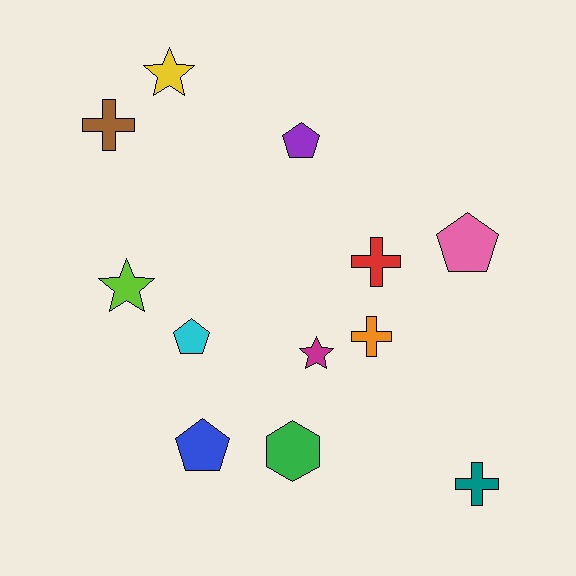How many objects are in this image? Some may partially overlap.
There are 12 objects.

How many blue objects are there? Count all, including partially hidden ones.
There is 1 blue object.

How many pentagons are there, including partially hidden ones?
There are 4 pentagons.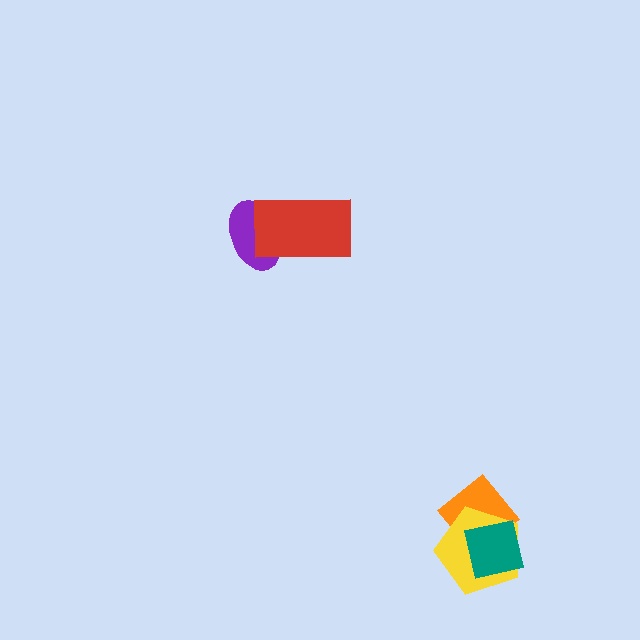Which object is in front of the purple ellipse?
The red rectangle is in front of the purple ellipse.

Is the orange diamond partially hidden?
Yes, it is partially covered by another shape.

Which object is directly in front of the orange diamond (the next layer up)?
The yellow pentagon is directly in front of the orange diamond.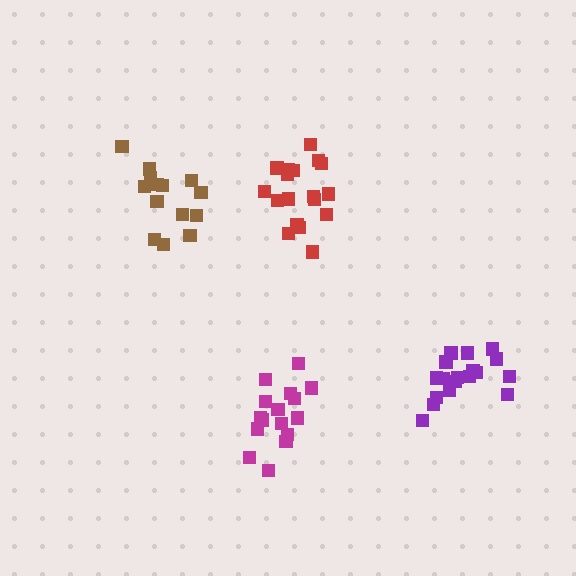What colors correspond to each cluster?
The clusters are colored: purple, magenta, red, brown.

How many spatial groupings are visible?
There are 4 spatial groupings.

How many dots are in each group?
Group 1: 18 dots, Group 2: 16 dots, Group 3: 18 dots, Group 4: 14 dots (66 total).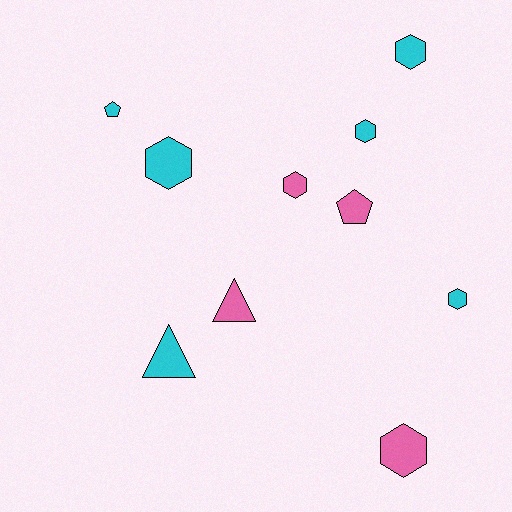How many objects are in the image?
There are 10 objects.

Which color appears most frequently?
Cyan, with 6 objects.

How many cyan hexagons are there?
There are 4 cyan hexagons.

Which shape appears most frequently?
Hexagon, with 6 objects.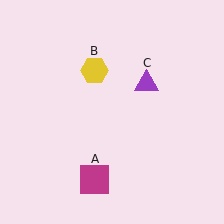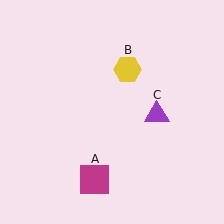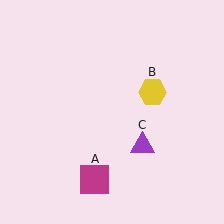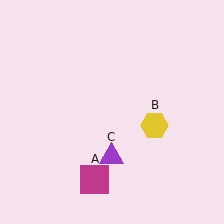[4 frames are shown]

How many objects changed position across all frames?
2 objects changed position: yellow hexagon (object B), purple triangle (object C).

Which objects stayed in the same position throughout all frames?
Magenta square (object A) remained stationary.